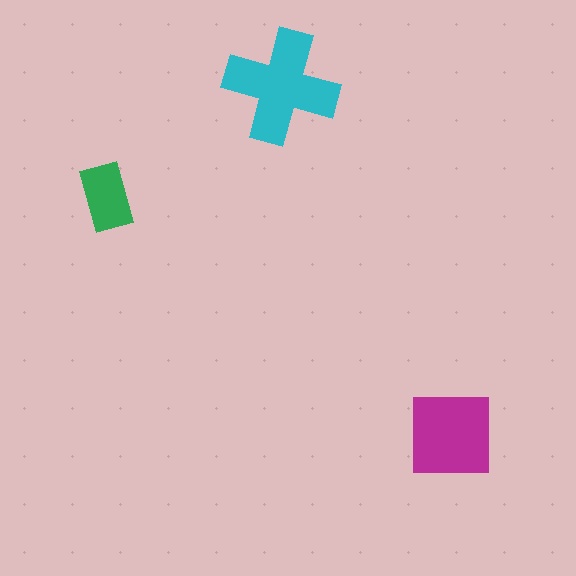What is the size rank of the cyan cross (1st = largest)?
1st.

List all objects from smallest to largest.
The green rectangle, the magenta square, the cyan cross.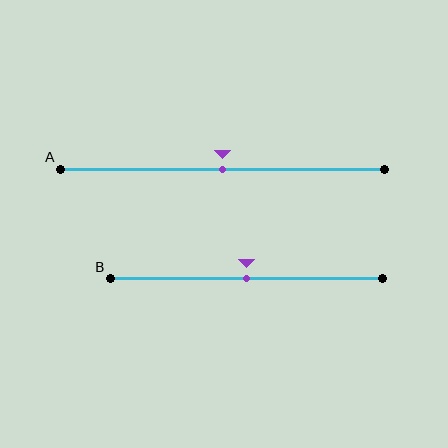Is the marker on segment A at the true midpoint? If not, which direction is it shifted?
Yes, the marker on segment A is at the true midpoint.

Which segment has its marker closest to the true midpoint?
Segment A has its marker closest to the true midpoint.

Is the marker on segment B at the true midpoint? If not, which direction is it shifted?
Yes, the marker on segment B is at the true midpoint.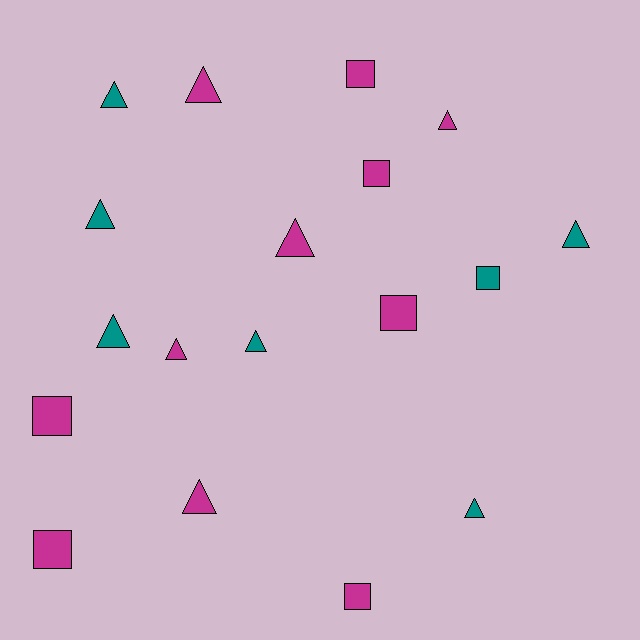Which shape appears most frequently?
Triangle, with 11 objects.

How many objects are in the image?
There are 18 objects.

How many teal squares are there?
There is 1 teal square.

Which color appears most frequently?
Magenta, with 11 objects.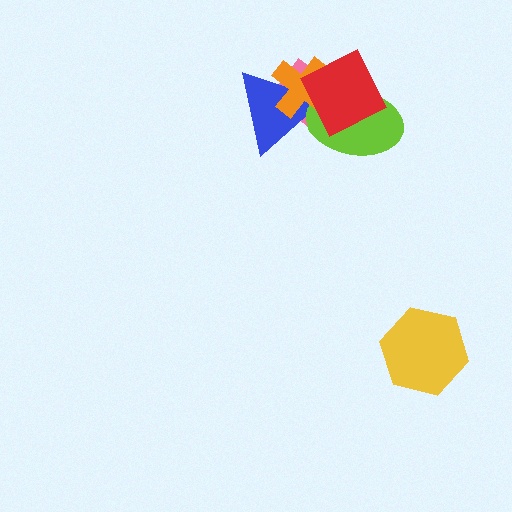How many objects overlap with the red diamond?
4 objects overlap with the red diamond.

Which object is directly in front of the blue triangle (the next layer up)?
The lime ellipse is directly in front of the blue triangle.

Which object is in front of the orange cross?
The red diamond is in front of the orange cross.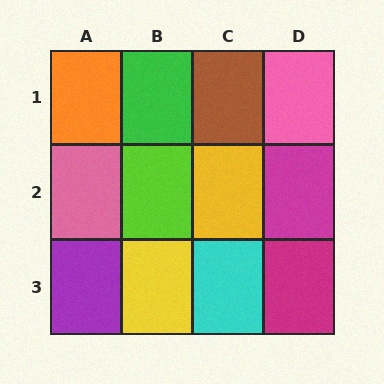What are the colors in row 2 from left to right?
Pink, lime, yellow, magenta.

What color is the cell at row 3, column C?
Cyan.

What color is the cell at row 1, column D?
Pink.